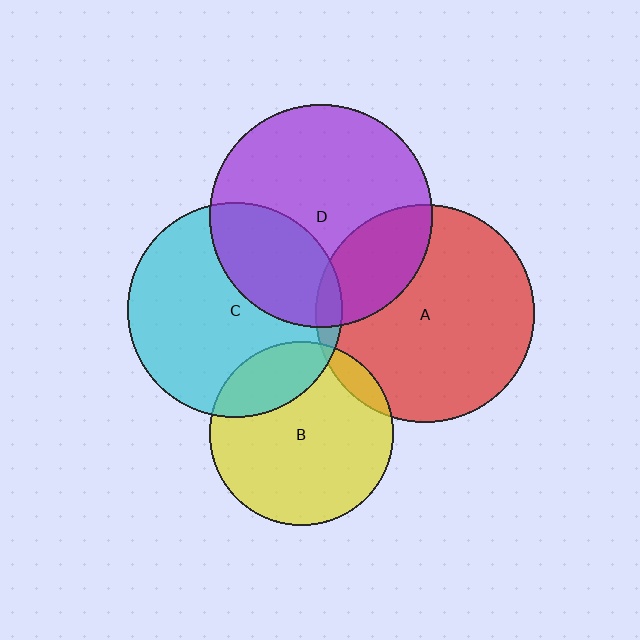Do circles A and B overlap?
Yes.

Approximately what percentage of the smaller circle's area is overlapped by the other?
Approximately 10%.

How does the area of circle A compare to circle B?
Approximately 1.4 times.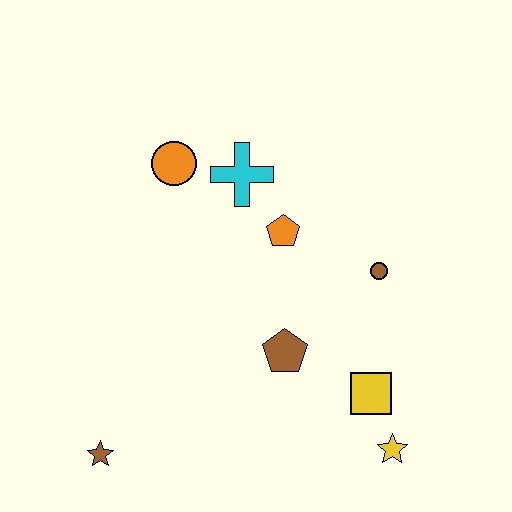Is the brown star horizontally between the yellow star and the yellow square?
No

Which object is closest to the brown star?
The brown pentagon is closest to the brown star.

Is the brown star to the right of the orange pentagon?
No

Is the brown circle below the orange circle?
Yes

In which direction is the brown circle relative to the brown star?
The brown circle is to the right of the brown star.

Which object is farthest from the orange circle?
The yellow star is farthest from the orange circle.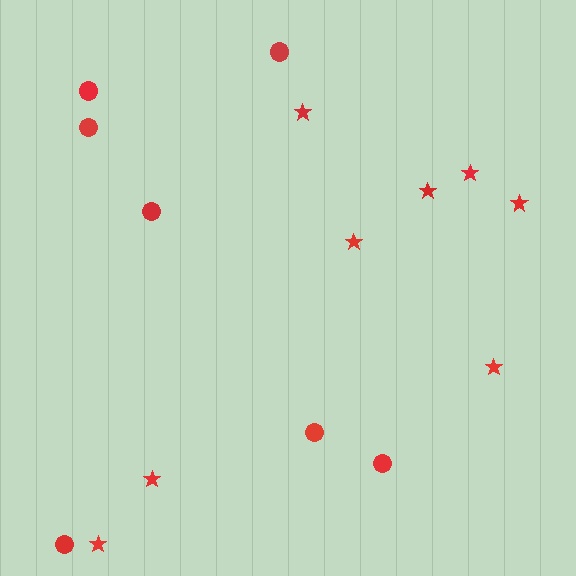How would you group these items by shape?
There are 2 groups: one group of circles (7) and one group of stars (8).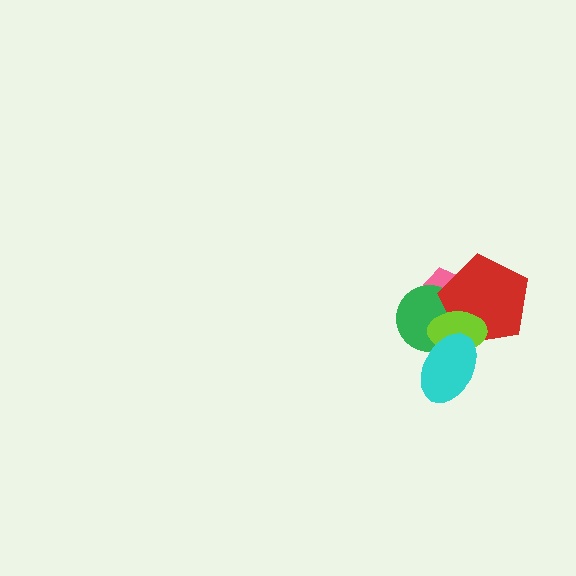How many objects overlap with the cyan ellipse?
3 objects overlap with the cyan ellipse.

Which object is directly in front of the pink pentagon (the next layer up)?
The green circle is directly in front of the pink pentagon.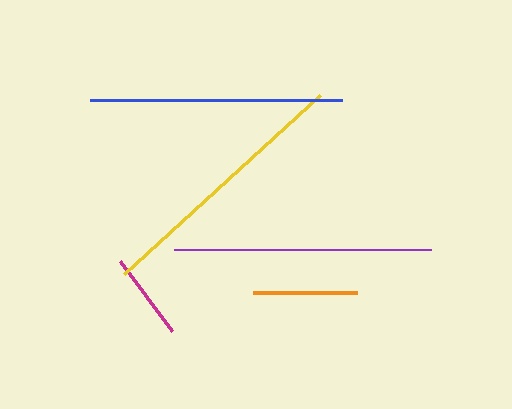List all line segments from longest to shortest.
From longest to shortest: yellow, purple, blue, orange, magenta.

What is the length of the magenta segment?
The magenta segment is approximately 87 pixels long.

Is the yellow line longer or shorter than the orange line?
The yellow line is longer than the orange line.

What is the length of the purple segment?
The purple segment is approximately 257 pixels long.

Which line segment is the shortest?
The magenta line is the shortest at approximately 87 pixels.